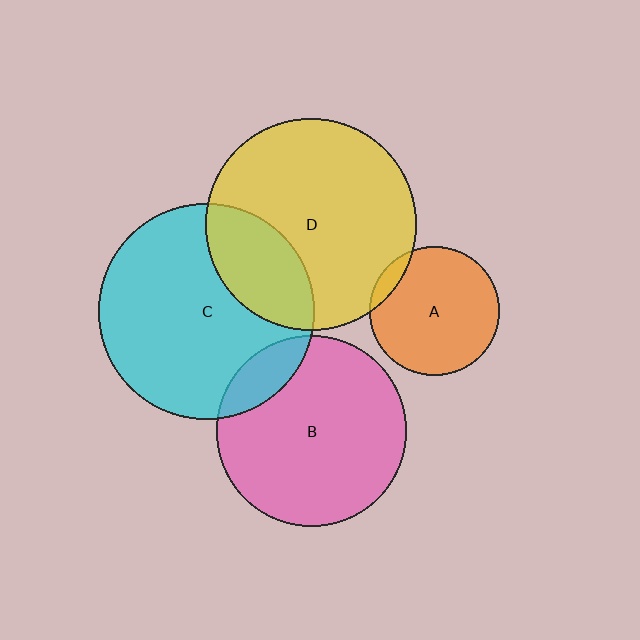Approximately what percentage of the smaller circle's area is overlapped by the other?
Approximately 10%.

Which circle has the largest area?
Circle C (cyan).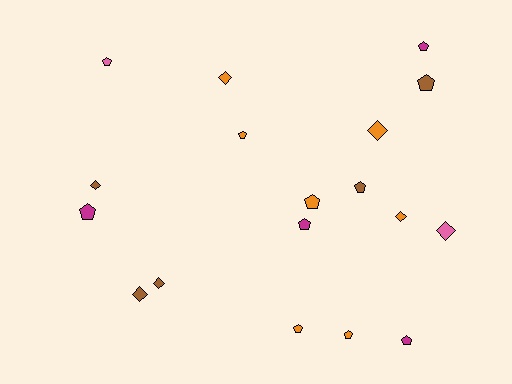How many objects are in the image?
There are 18 objects.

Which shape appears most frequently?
Pentagon, with 11 objects.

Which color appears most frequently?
Orange, with 7 objects.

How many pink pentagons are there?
There is 1 pink pentagon.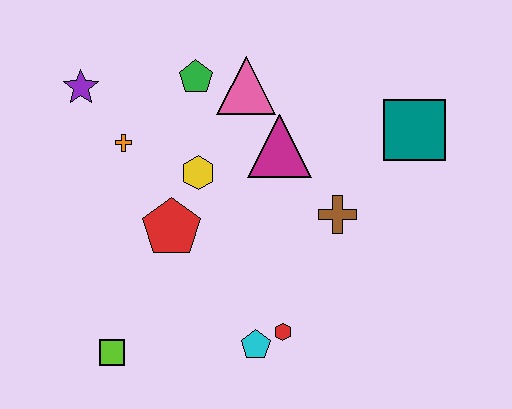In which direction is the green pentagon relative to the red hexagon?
The green pentagon is above the red hexagon.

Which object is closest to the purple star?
The orange cross is closest to the purple star.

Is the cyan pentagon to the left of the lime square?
No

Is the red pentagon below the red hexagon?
No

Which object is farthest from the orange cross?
The teal square is farthest from the orange cross.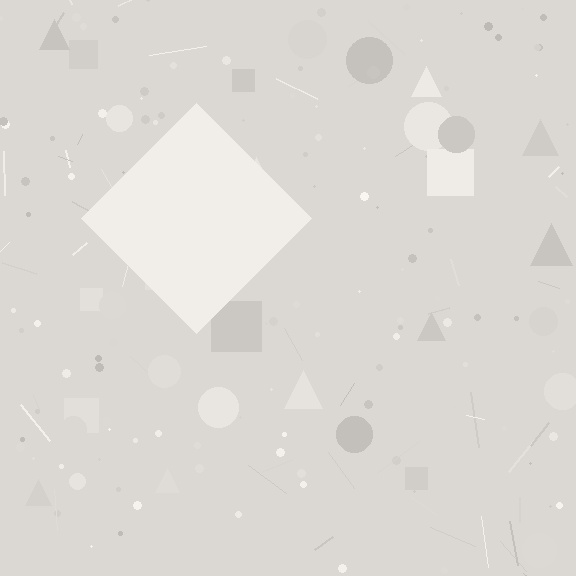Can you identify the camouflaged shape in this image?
The camouflaged shape is a diamond.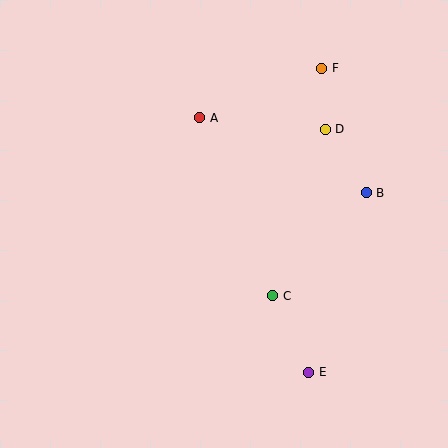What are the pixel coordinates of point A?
Point A is at (200, 118).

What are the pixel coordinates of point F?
Point F is at (322, 68).